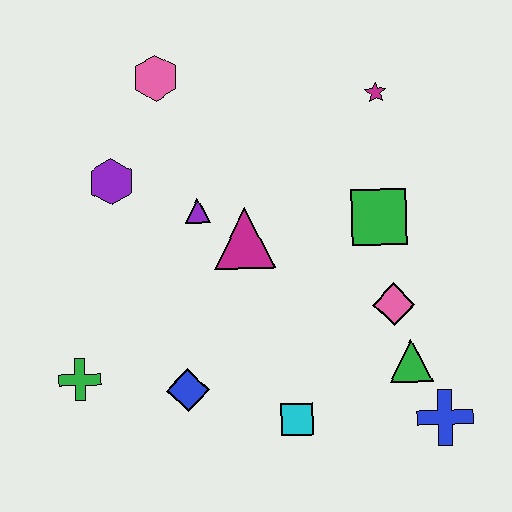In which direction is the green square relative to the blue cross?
The green square is above the blue cross.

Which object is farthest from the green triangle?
The pink hexagon is farthest from the green triangle.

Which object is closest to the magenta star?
The green square is closest to the magenta star.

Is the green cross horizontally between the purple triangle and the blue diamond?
No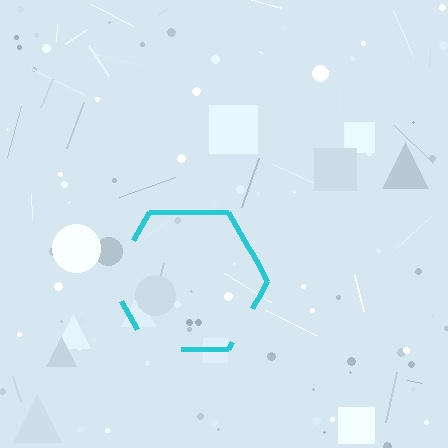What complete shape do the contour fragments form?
The contour fragments form a hexagon.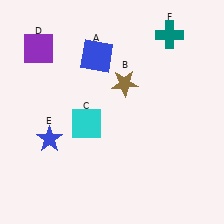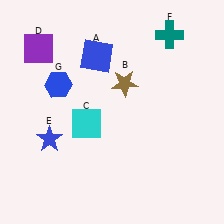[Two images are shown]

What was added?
A blue hexagon (G) was added in Image 2.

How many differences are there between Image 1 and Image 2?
There is 1 difference between the two images.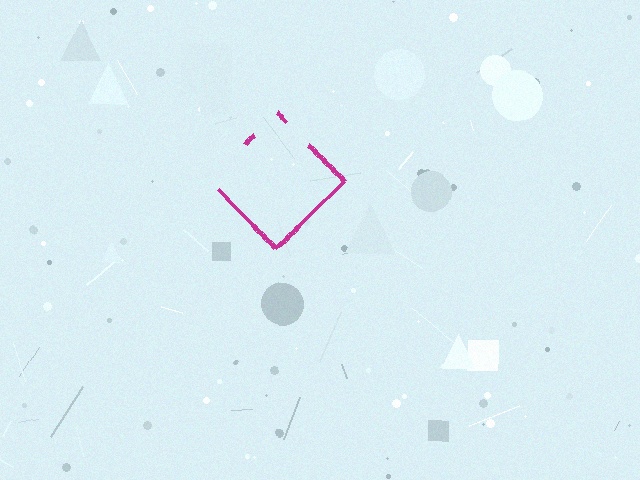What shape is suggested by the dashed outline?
The dashed outline suggests a diamond.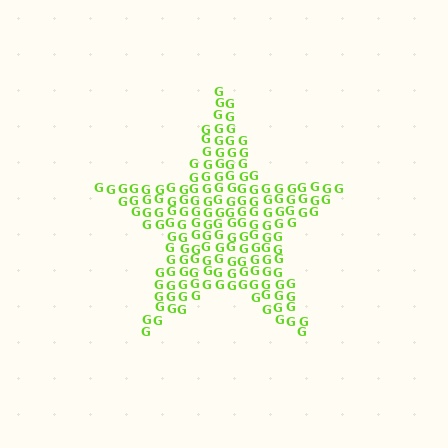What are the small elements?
The small elements are letter G's.